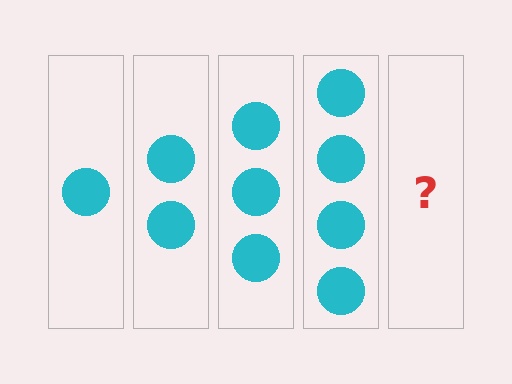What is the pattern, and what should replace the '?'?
The pattern is that each step adds one more circle. The '?' should be 5 circles.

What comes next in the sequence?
The next element should be 5 circles.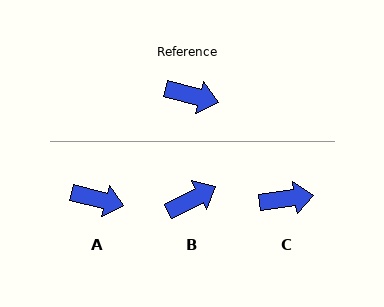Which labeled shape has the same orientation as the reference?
A.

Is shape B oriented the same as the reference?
No, it is off by about 43 degrees.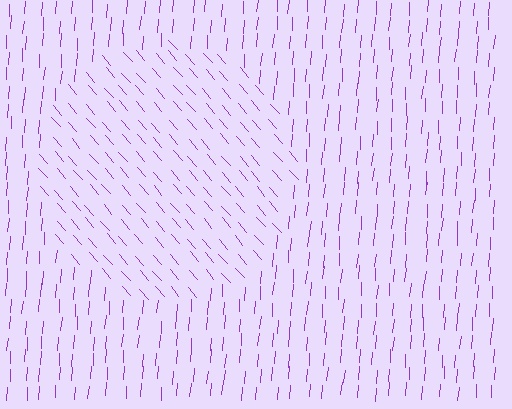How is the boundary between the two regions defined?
The boundary is defined purely by a change in line orientation (approximately 45 degrees difference). All lines are the same color and thickness.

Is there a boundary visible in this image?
Yes, there is a texture boundary formed by a change in line orientation.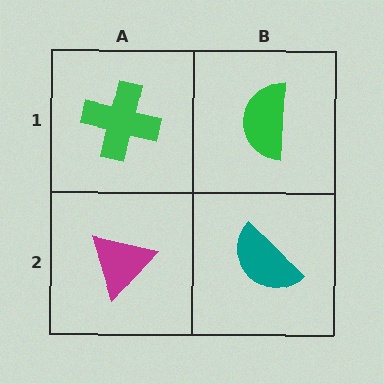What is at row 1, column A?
A green cross.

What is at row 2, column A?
A magenta triangle.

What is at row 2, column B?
A teal semicircle.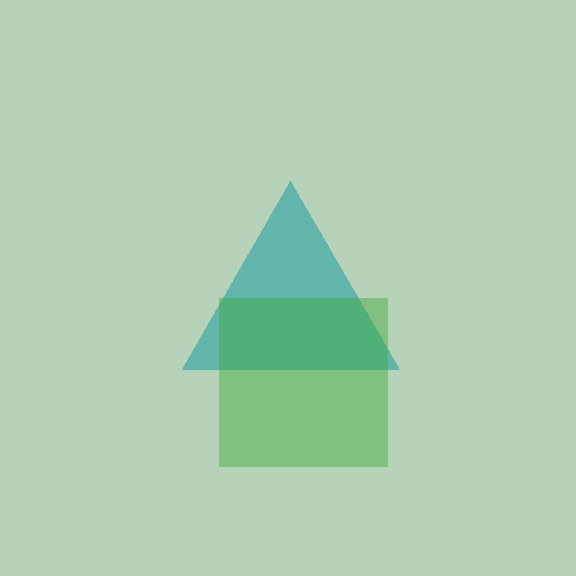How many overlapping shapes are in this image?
There are 2 overlapping shapes in the image.